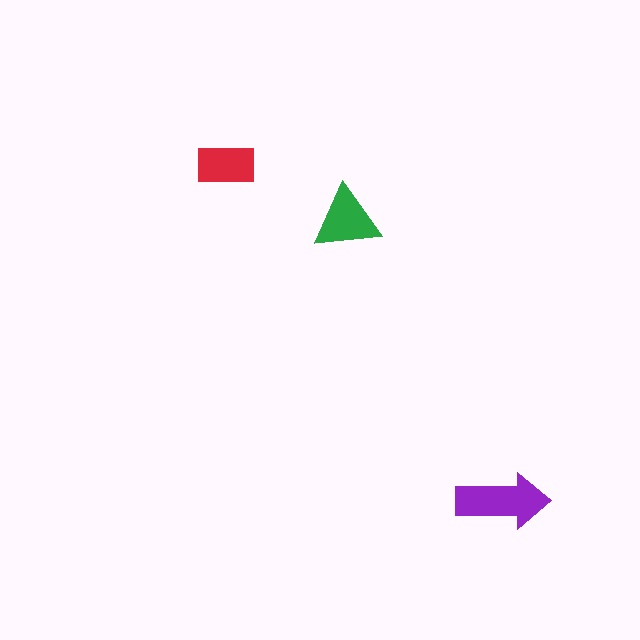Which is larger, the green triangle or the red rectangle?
The green triangle.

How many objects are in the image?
There are 3 objects in the image.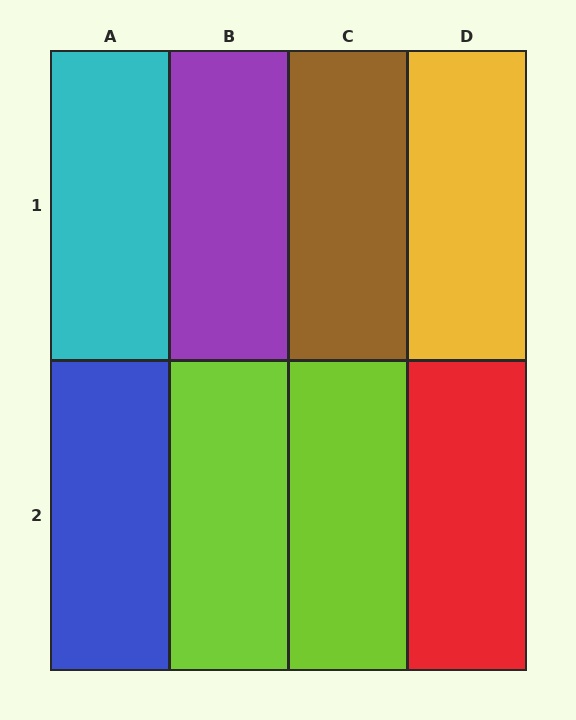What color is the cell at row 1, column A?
Cyan.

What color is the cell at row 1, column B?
Purple.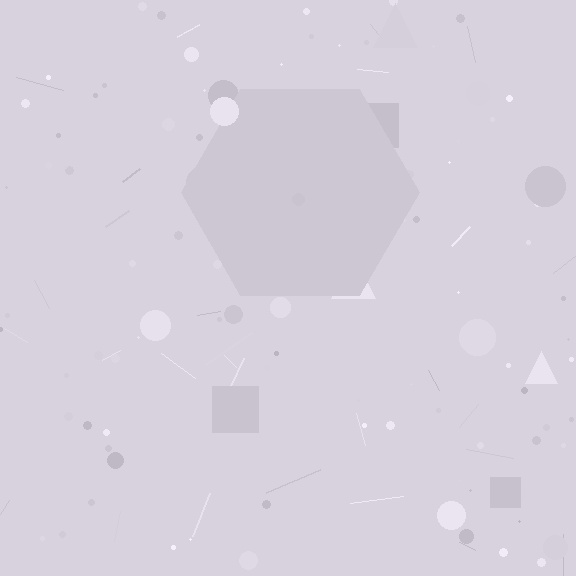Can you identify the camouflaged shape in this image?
The camouflaged shape is a hexagon.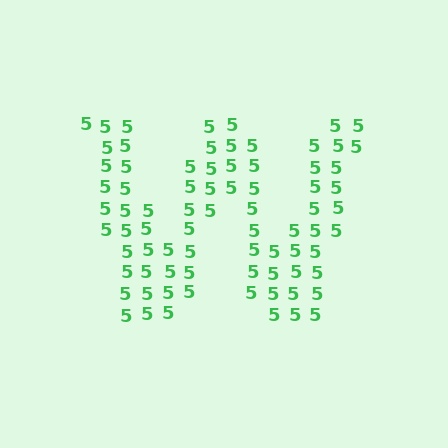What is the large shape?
The large shape is the letter W.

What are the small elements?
The small elements are digit 5's.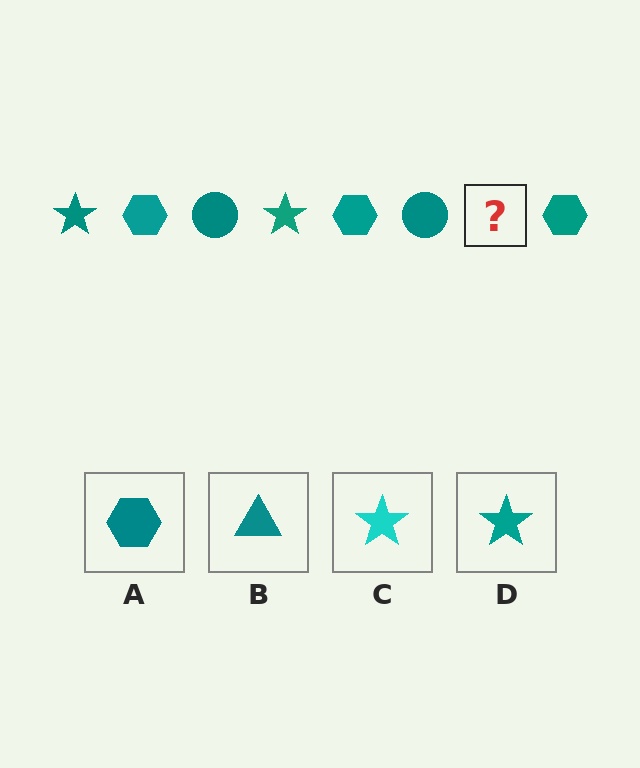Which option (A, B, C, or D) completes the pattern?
D.